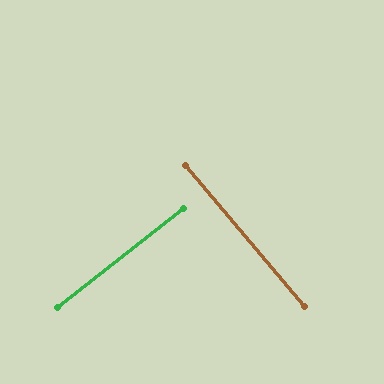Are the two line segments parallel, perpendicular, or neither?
Perpendicular — they meet at approximately 88°.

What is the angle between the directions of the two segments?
Approximately 88 degrees.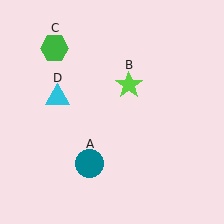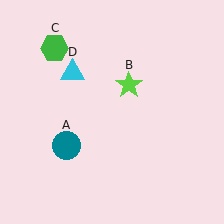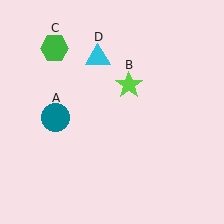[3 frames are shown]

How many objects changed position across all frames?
2 objects changed position: teal circle (object A), cyan triangle (object D).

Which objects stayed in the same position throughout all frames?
Lime star (object B) and green hexagon (object C) remained stationary.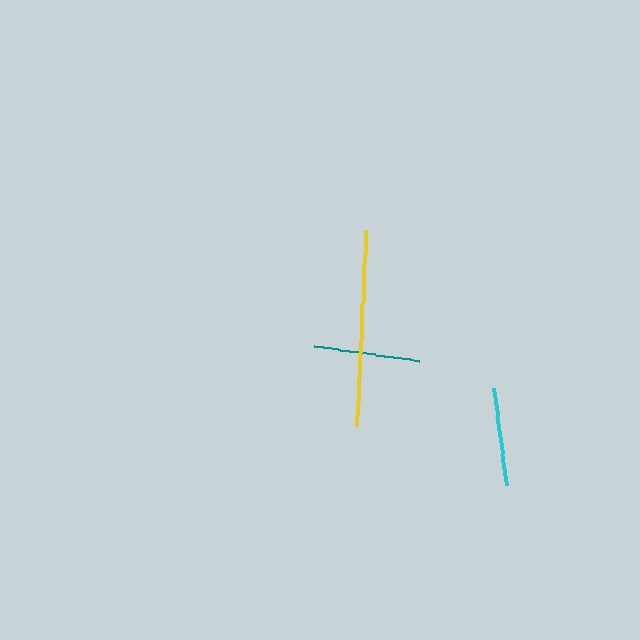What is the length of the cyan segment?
The cyan segment is approximately 99 pixels long.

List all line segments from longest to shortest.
From longest to shortest: yellow, teal, cyan.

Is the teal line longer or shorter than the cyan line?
The teal line is longer than the cyan line.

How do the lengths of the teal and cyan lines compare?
The teal and cyan lines are approximately the same length.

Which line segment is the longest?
The yellow line is the longest at approximately 196 pixels.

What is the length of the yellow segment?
The yellow segment is approximately 196 pixels long.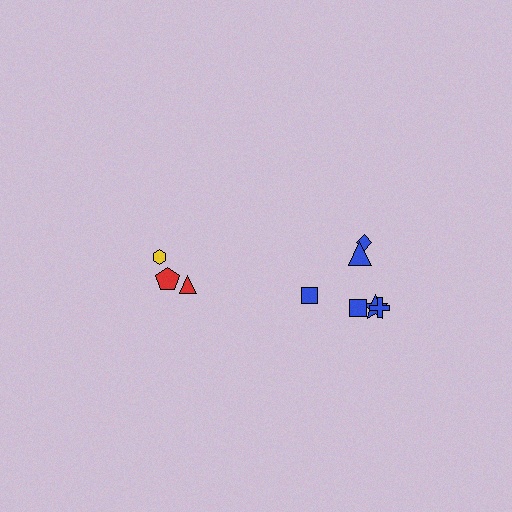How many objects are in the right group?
There are 6 objects.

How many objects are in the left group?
There are 3 objects.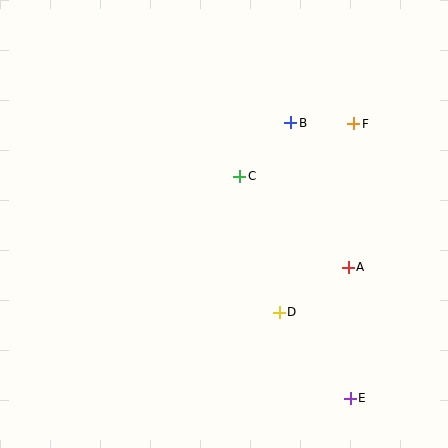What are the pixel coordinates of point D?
Point D is at (279, 312).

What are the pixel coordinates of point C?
Point C is at (240, 176).